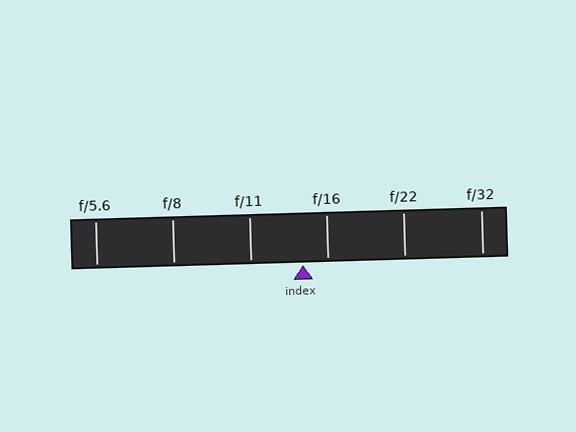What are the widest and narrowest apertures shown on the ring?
The widest aperture shown is f/5.6 and the narrowest is f/32.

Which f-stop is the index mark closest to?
The index mark is closest to f/16.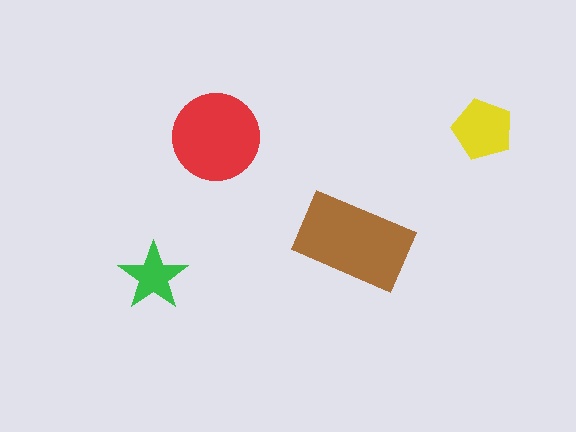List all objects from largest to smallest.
The brown rectangle, the red circle, the yellow pentagon, the green star.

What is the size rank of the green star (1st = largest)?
4th.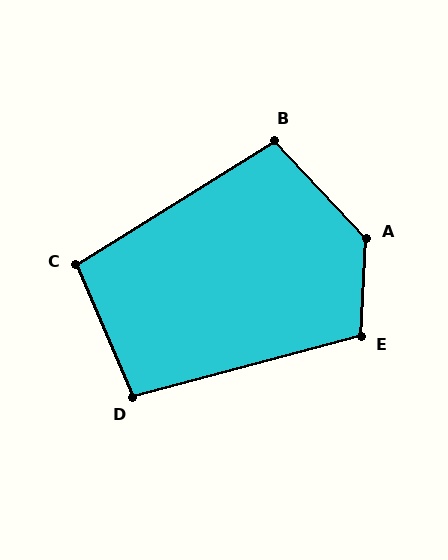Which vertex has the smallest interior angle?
D, at approximately 98 degrees.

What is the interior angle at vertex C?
Approximately 99 degrees (obtuse).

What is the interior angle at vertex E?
Approximately 108 degrees (obtuse).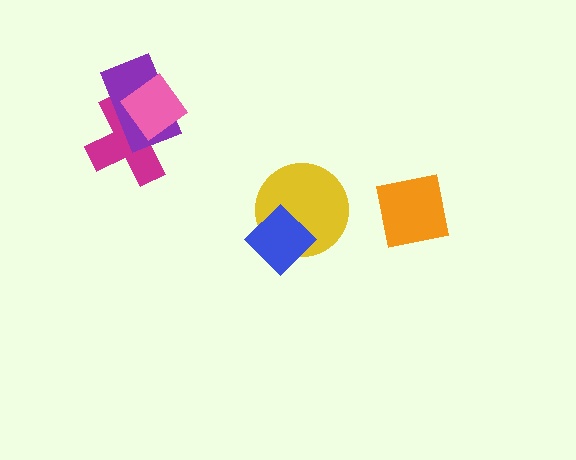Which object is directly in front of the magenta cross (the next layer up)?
The purple rectangle is directly in front of the magenta cross.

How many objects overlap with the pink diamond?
2 objects overlap with the pink diamond.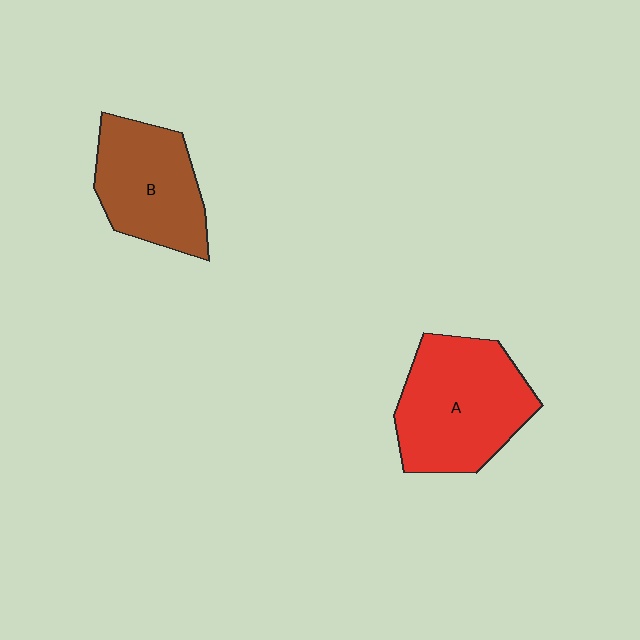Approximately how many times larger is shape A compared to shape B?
Approximately 1.3 times.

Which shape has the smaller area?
Shape B (brown).